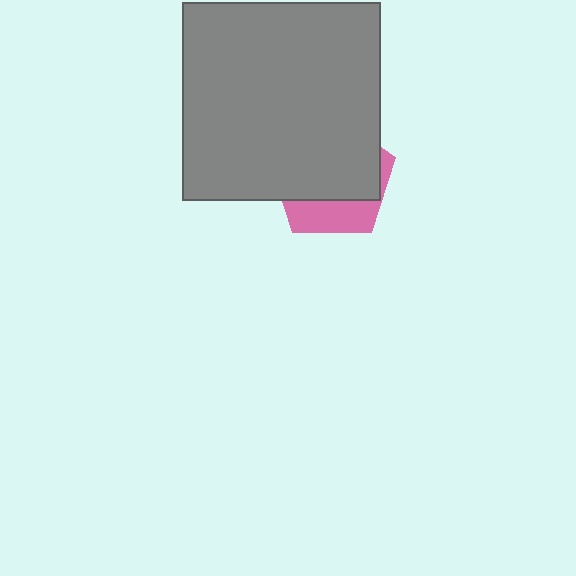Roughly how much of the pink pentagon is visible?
A small part of it is visible (roughly 30%).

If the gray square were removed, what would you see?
You would see the complete pink pentagon.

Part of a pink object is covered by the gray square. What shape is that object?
It is a pentagon.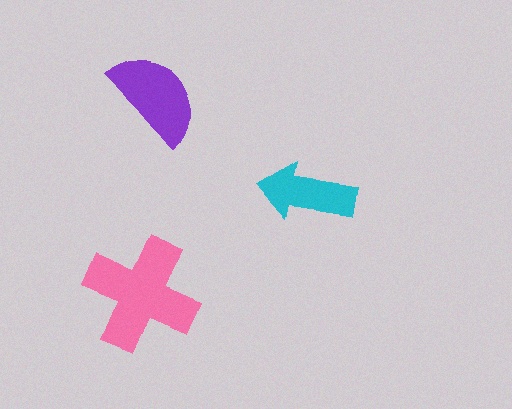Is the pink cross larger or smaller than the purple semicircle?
Larger.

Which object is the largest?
The pink cross.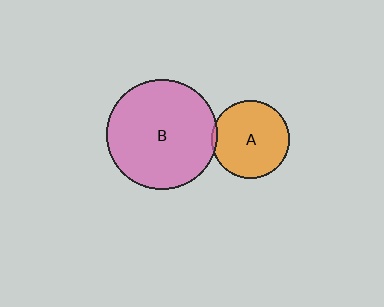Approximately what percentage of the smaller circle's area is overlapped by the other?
Approximately 5%.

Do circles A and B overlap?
Yes.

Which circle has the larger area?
Circle B (pink).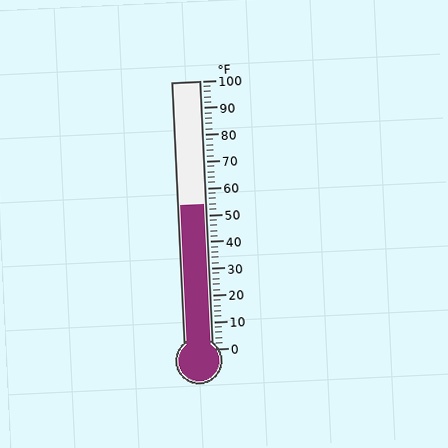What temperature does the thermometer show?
The thermometer shows approximately 54°F.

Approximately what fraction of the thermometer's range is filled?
The thermometer is filled to approximately 55% of its range.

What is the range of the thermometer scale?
The thermometer scale ranges from 0°F to 100°F.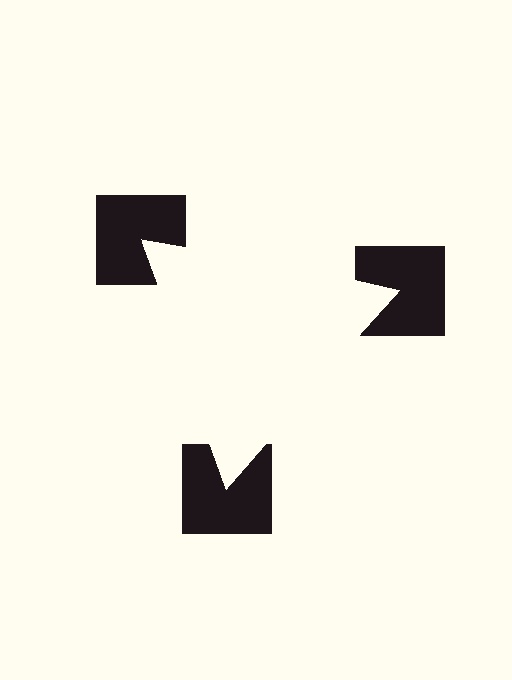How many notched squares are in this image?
There are 3 — one at each vertex of the illusory triangle.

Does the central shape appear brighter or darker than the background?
It typically appears slightly brighter than the background, even though no actual brightness change is drawn.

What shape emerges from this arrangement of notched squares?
An illusory triangle — its edges are inferred from the aligned wedge cuts in the notched squares, not physically drawn.